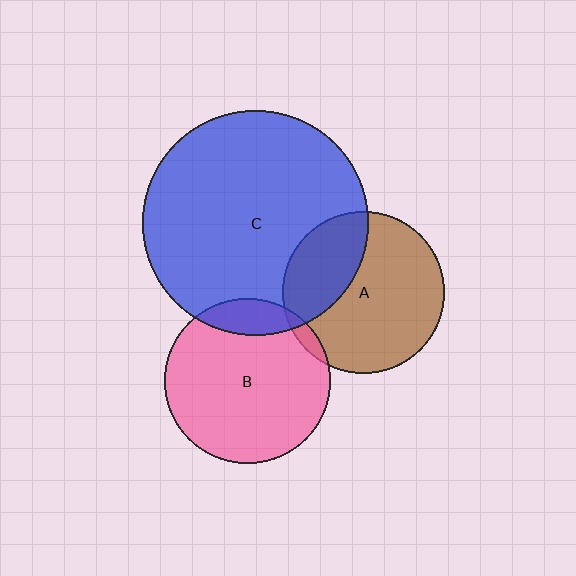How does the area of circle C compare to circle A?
Approximately 1.9 times.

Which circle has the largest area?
Circle C (blue).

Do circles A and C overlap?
Yes.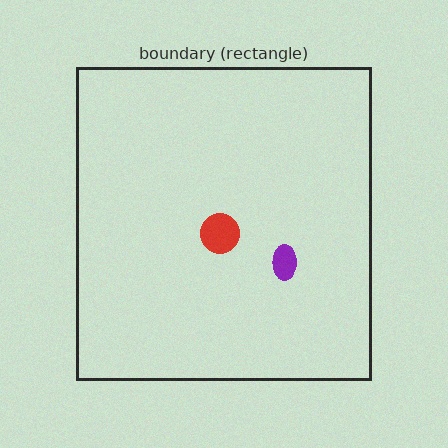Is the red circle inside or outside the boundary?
Inside.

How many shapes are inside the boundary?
2 inside, 0 outside.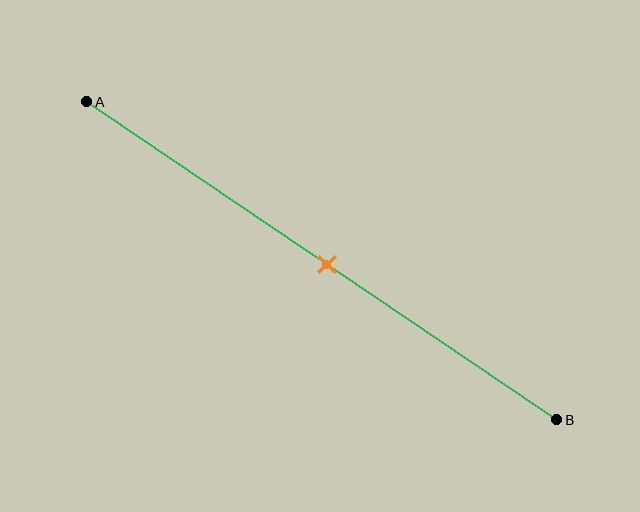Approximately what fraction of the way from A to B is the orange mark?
The orange mark is approximately 50% of the way from A to B.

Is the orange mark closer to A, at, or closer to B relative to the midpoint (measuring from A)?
The orange mark is approximately at the midpoint of segment AB.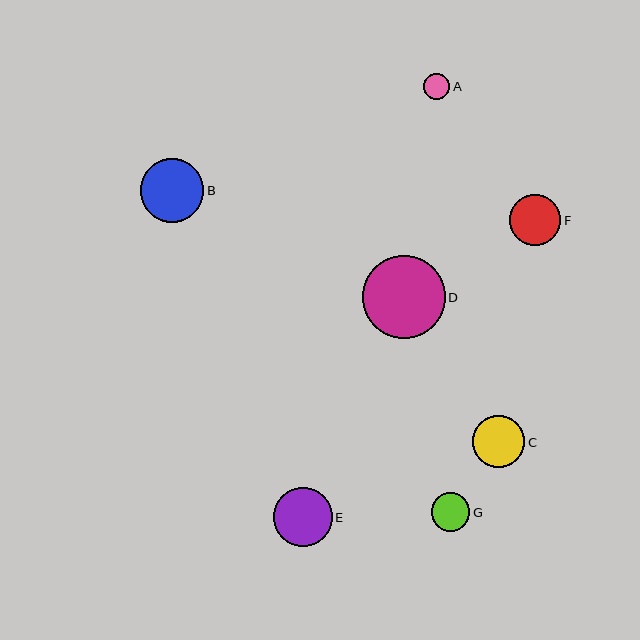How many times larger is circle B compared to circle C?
Circle B is approximately 1.2 times the size of circle C.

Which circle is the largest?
Circle D is the largest with a size of approximately 82 pixels.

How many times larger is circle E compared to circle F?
Circle E is approximately 1.2 times the size of circle F.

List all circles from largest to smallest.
From largest to smallest: D, B, E, C, F, G, A.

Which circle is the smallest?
Circle A is the smallest with a size of approximately 26 pixels.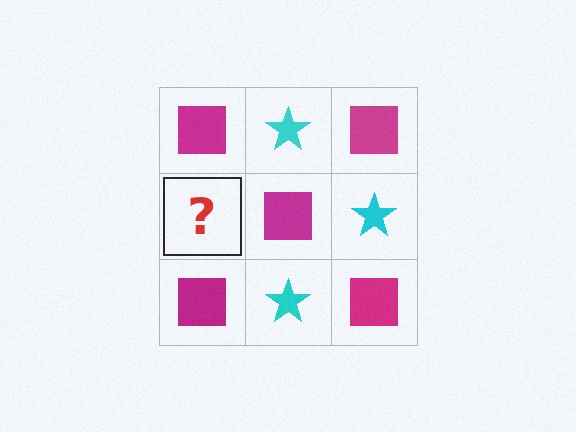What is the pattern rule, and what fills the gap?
The rule is that it alternates magenta square and cyan star in a checkerboard pattern. The gap should be filled with a cyan star.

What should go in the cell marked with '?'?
The missing cell should contain a cyan star.